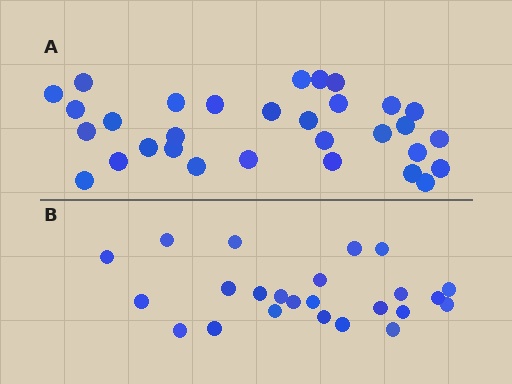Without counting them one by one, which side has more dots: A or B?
Region A (the top region) has more dots.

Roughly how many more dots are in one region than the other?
Region A has roughly 8 or so more dots than region B.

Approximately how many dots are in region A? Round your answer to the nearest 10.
About 30 dots. (The exact count is 31, which rounds to 30.)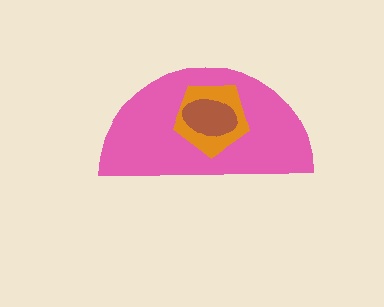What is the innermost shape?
The brown ellipse.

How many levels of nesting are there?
3.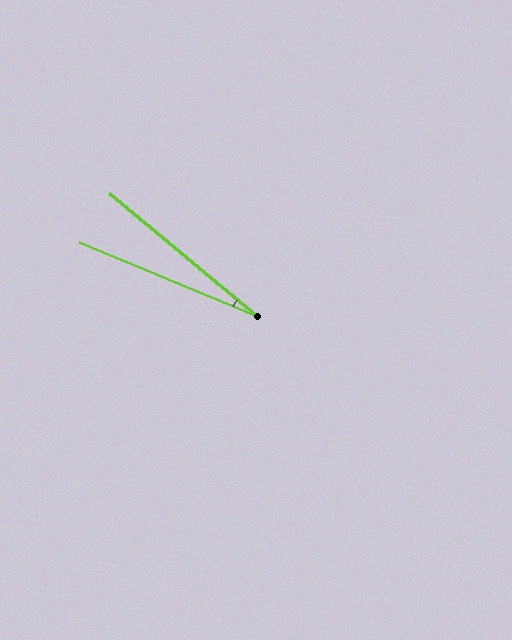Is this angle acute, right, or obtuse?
It is acute.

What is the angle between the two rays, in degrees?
Approximately 17 degrees.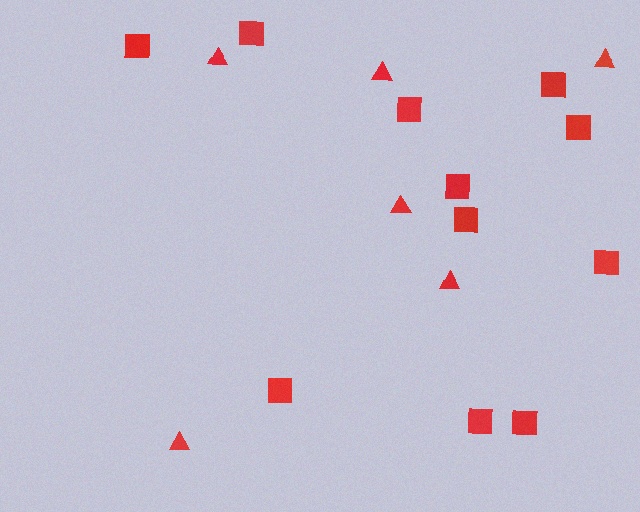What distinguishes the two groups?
There are 2 groups: one group of triangles (6) and one group of squares (11).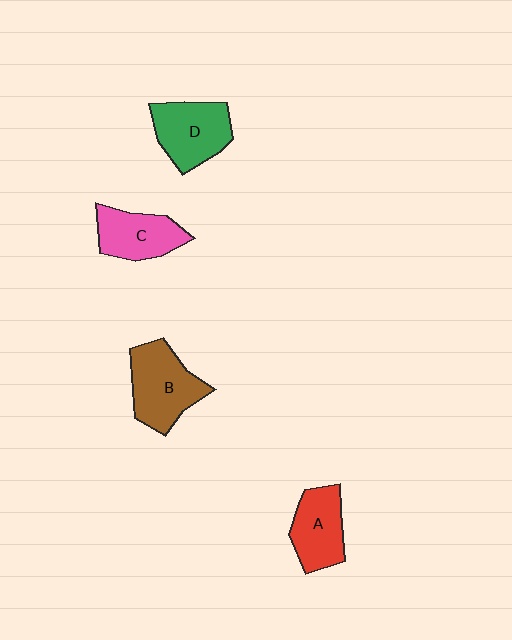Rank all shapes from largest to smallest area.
From largest to smallest: B (brown), D (green), A (red), C (pink).